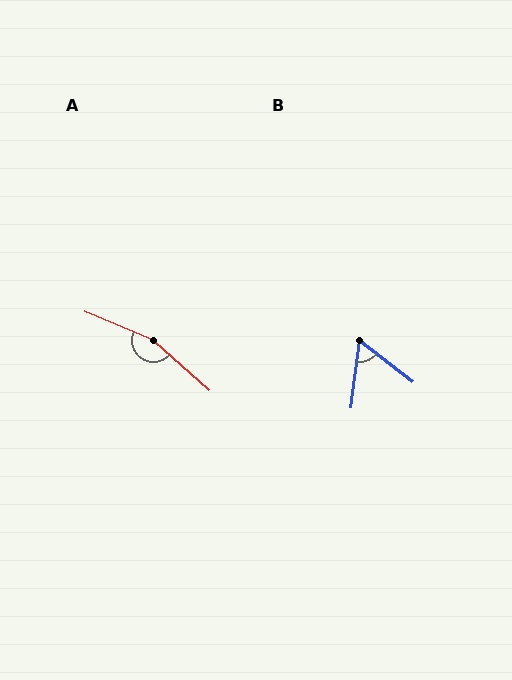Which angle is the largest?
A, at approximately 160 degrees.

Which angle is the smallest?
B, at approximately 59 degrees.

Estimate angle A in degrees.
Approximately 160 degrees.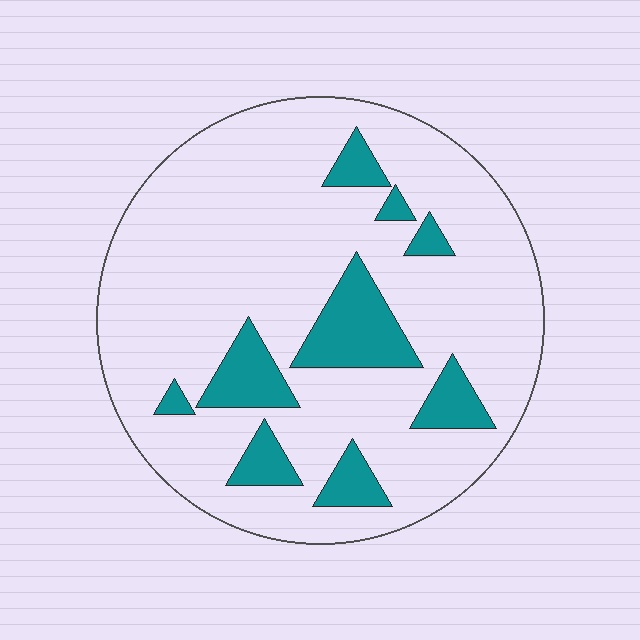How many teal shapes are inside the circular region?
9.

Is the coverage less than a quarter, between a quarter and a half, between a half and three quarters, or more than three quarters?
Less than a quarter.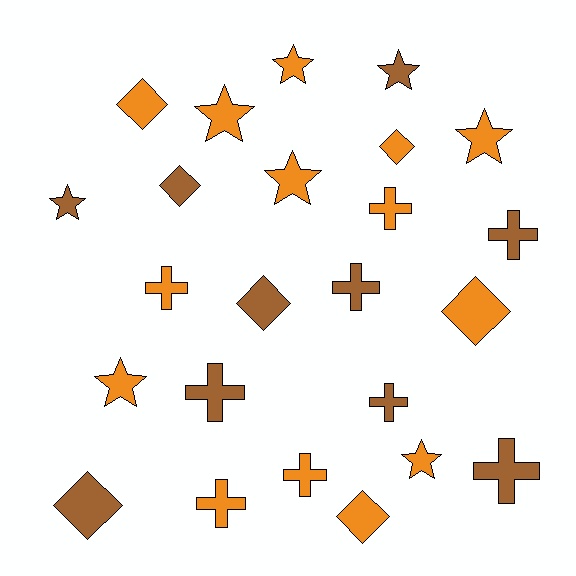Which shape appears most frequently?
Cross, with 9 objects.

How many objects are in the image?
There are 24 objects.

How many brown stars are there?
There are 2 brown stars.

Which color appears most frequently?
Orange, with 14 objects.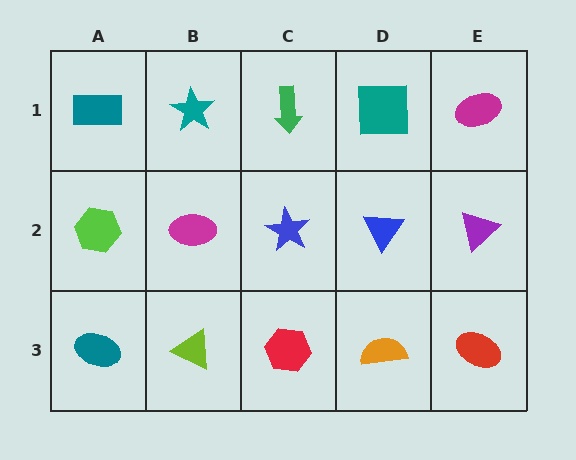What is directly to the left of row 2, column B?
A lime hexagon.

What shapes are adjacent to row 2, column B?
A teal star (row 1, column B), a lime triangle (row 3, column B), a lime hexagon (row 2, column A), a blue star (row 2, column C).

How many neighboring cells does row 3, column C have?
3.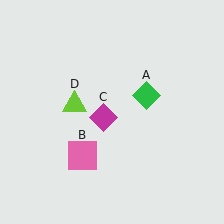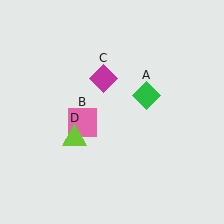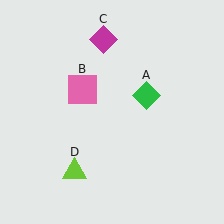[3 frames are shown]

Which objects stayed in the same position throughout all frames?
Green diamond (object A) remained stationary.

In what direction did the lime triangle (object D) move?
The lime triangle (object D) moved down.